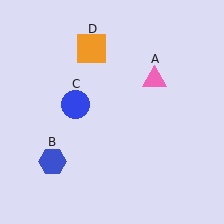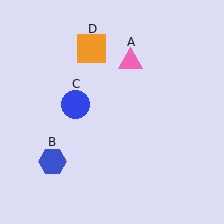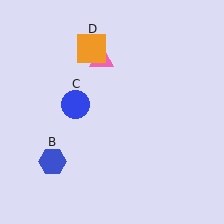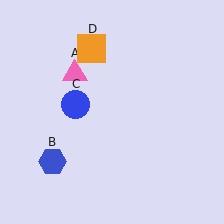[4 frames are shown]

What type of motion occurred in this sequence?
The pink triangle (object A) rotated counterclockwise around the center of the scene.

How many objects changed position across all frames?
1 object changed position: pink triangle (object A).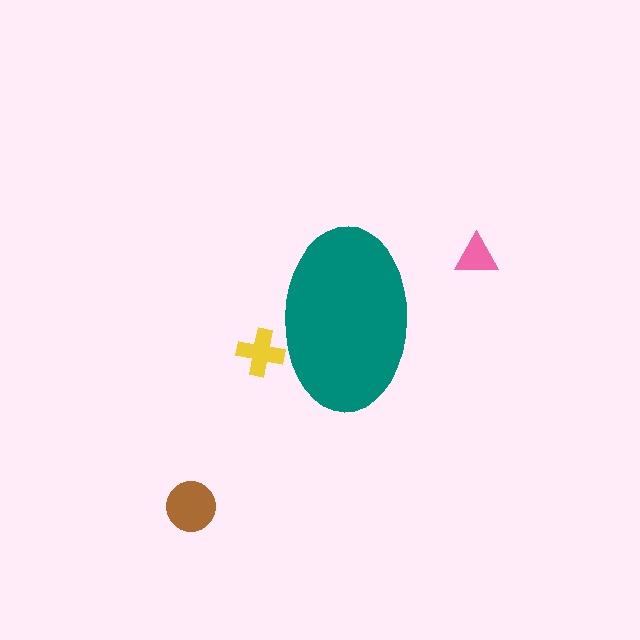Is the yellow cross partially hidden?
Yes, the yellow cross is partially hidden behind the teal ellipse.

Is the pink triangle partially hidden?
No, the pink triangle is fully visible.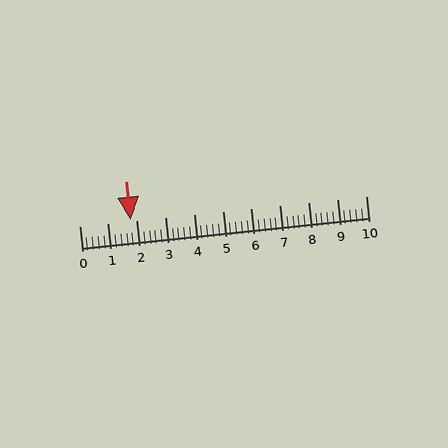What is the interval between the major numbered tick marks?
The major tick marks are spaced 1 units apart.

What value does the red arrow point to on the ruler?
The red arrow points to approximately 1.8.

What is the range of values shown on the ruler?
The ruler shows values from 0 to 10.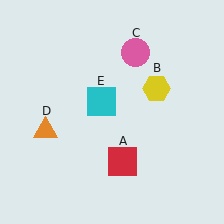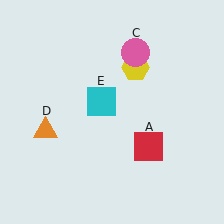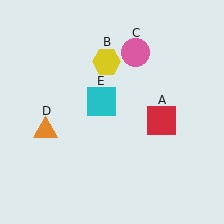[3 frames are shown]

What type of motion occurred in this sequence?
The red square (object A), yellow hexagon (object B) rotated counterclockwise around the center of the scene.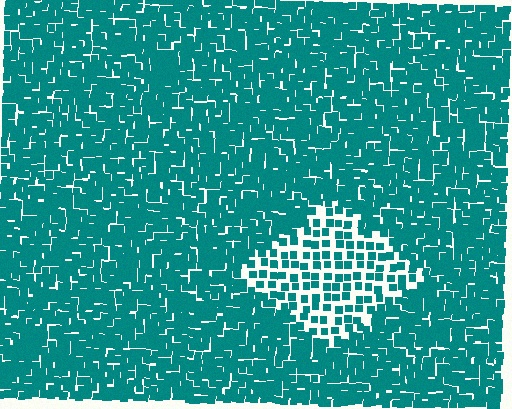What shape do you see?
I see a diamond.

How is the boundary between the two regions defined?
The boundary is defined by a change in element density (approximately 2.2x ratio). All elements are the same color, size, and shape.